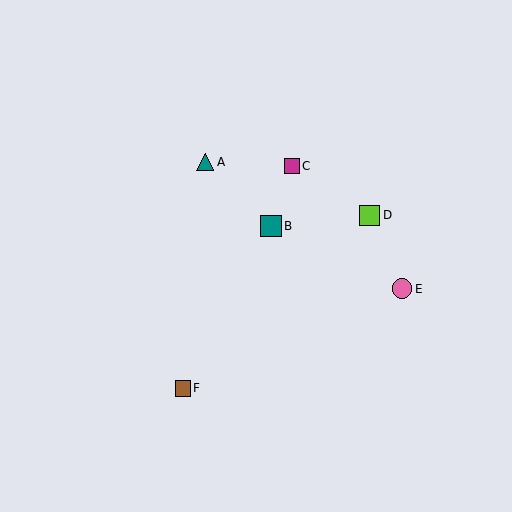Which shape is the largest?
The teal square (labeled B) is the largest.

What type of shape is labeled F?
Shape F is a brown square.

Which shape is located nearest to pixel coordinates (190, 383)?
The brown square (labeled F) at (183, 388) is nearest to that location.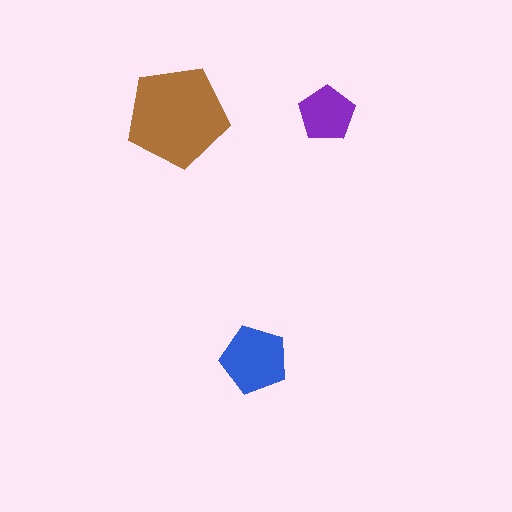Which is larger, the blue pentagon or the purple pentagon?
The blue one.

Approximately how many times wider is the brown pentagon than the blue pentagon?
About 1.5 times wider.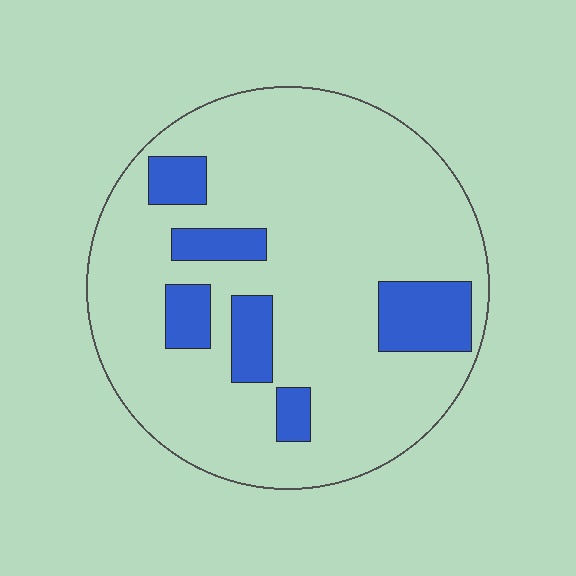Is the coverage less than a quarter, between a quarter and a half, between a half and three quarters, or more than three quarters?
Less than a quarter.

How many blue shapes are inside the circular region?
6.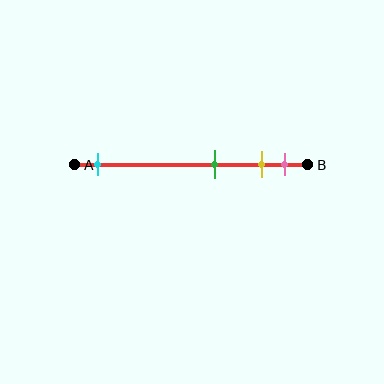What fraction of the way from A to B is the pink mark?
The pink mark is approximately 90% (0.9) of the way from A to B.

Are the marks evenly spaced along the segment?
No, the marks are not evenly spaced.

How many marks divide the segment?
There are 4 marks dividing the segment.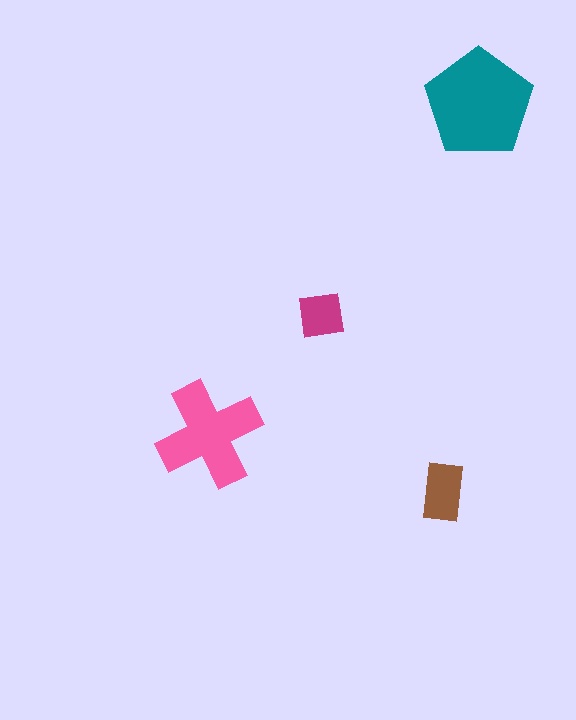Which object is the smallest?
The magenta square.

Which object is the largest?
The teal pentagon.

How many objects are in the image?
There are 4 objects in the image.